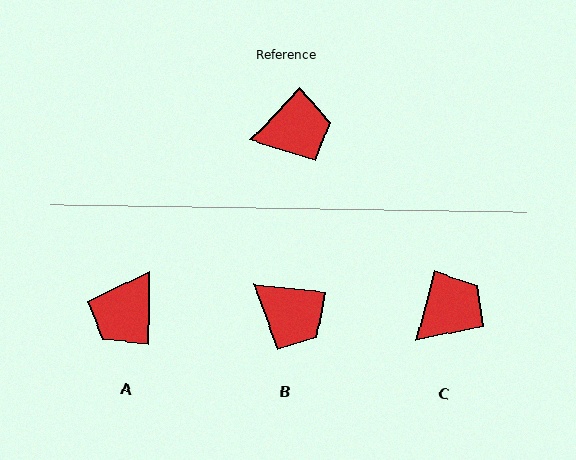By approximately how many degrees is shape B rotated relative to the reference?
Approximately 52 degrees clockwise.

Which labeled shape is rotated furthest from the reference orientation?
A, about 137 degrees away.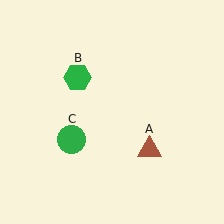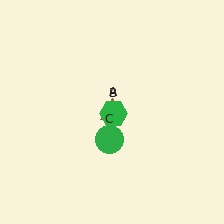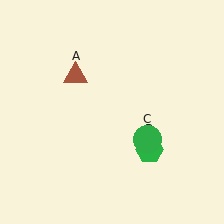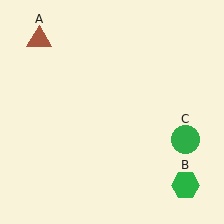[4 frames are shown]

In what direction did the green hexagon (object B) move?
The green hexagon (object B) moved down and to the right.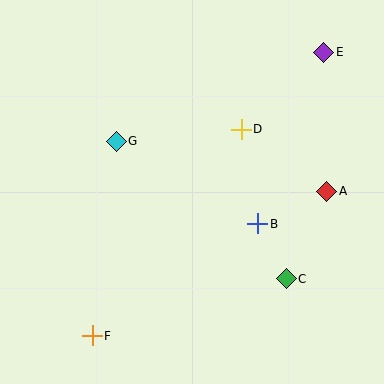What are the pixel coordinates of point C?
Point C is at (286, 279).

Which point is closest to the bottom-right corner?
Point C is closest to the bottom-right corner.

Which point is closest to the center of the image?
Point B at (258, 224) is closest to the center.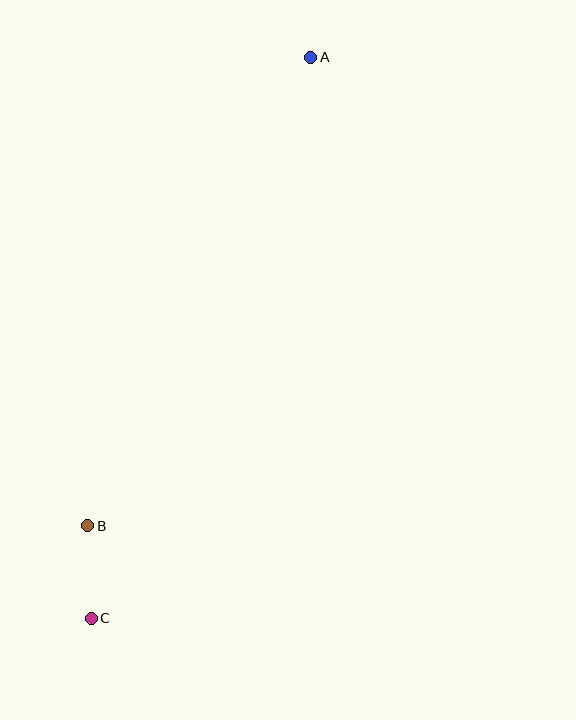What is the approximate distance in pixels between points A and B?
The distance between A and B is approximately 519 pixels.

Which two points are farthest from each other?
Points A and C are farthest from each other.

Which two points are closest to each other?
Points B and C are closest to each other.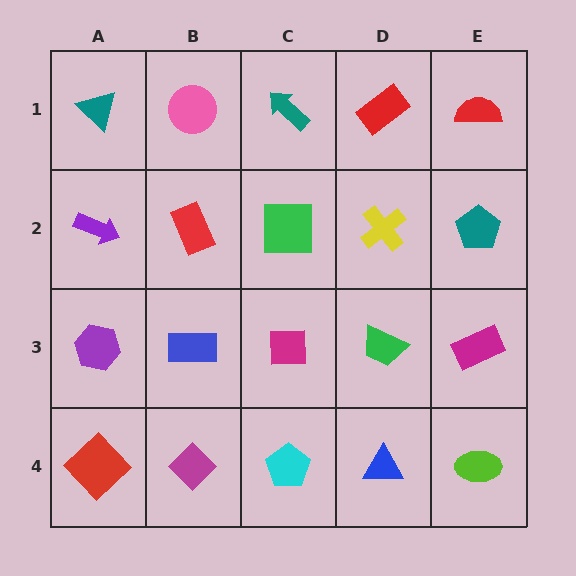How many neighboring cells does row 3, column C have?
4.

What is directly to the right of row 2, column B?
A green square.